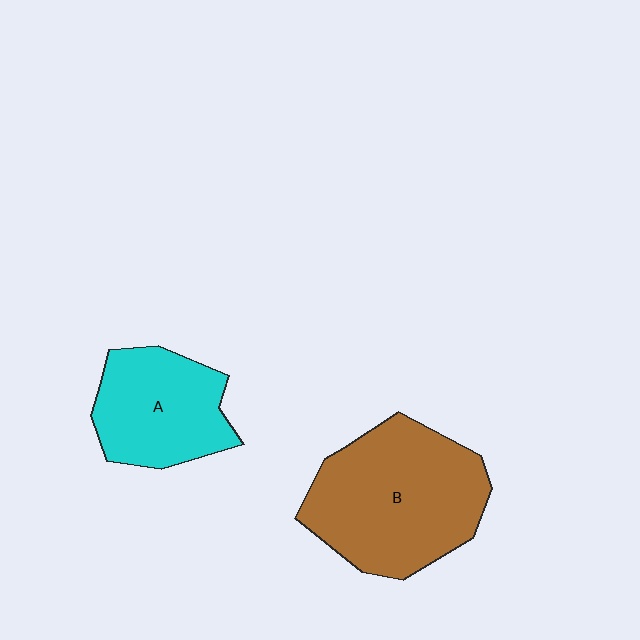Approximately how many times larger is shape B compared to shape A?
Approximately 1.6 times.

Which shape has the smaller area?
Shape A (cyan).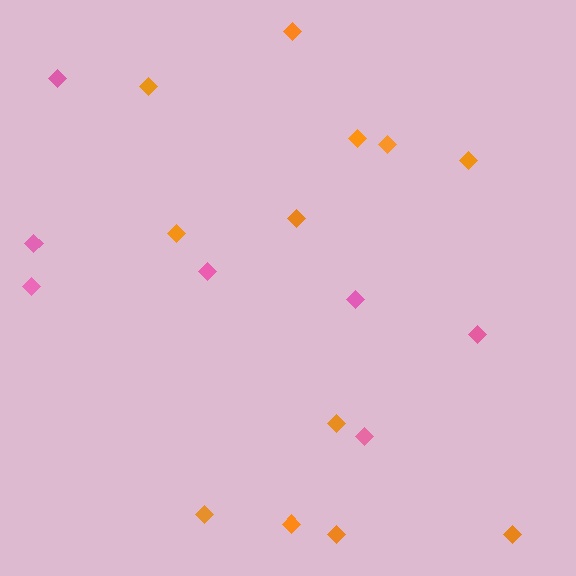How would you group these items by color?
There are 2 groups: one group of pink diamonds (7) and one group of orange diamonds (12).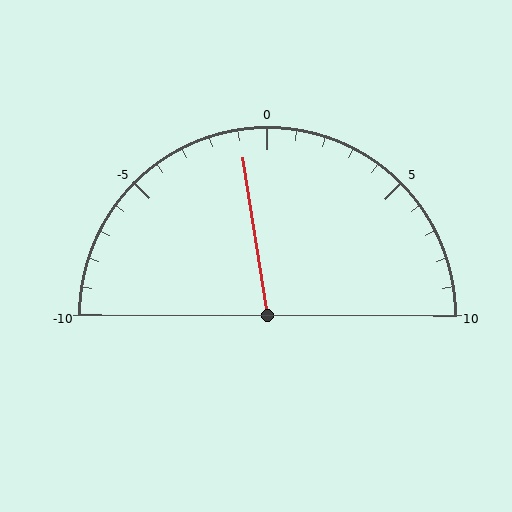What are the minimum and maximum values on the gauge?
The gauge ranges from -10 to 10.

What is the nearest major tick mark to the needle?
The nearest major tick mark is 0.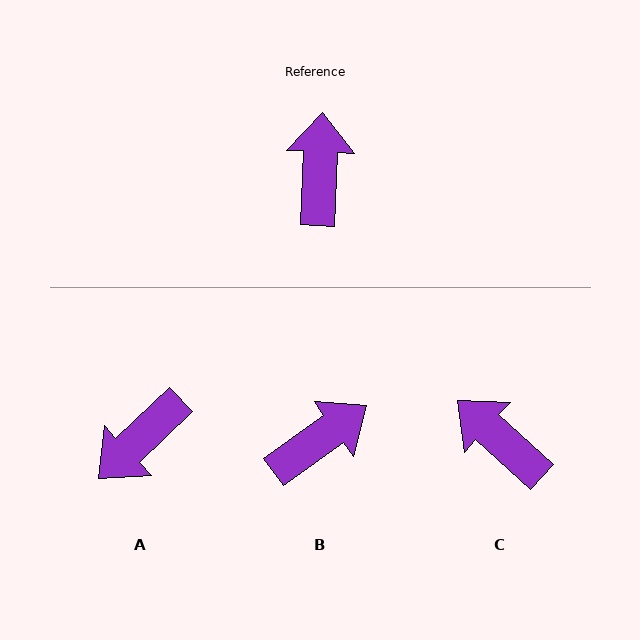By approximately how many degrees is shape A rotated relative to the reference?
Approximately 136 degrees counter-clockwise.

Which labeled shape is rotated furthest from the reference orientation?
A, about 136 degrees away.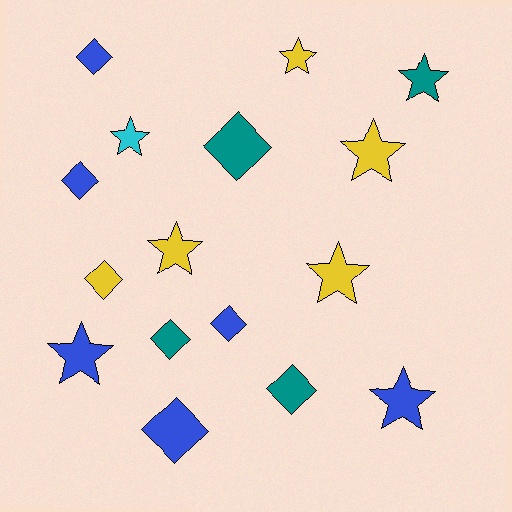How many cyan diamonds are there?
There are no cyan diamonds.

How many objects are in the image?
There are 16 objects.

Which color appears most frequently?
Blue, with 6 objects.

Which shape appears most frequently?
Star, with 8 objects.